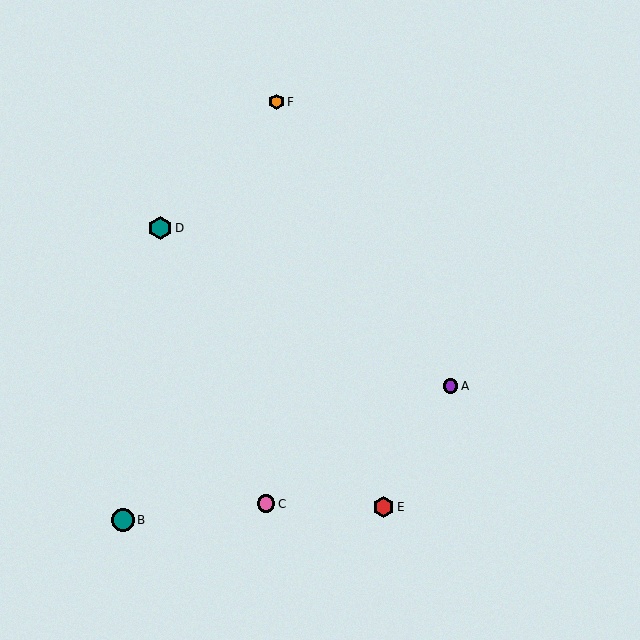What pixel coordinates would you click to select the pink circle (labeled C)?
Click at (266, 504) to select the pink circle C.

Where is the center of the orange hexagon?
The center of the orange hexagon is at (276, 102).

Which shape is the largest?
The teal hexagon (labeled D) is the largest.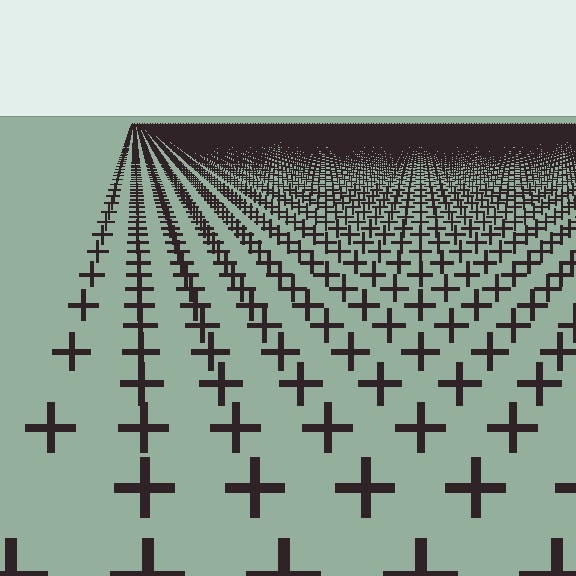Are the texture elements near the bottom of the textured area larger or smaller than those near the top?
Larger. Near the bottom, elements are closer to the viewer and appear at a bigger on-screen size.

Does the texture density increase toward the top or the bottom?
Density increases toward the top.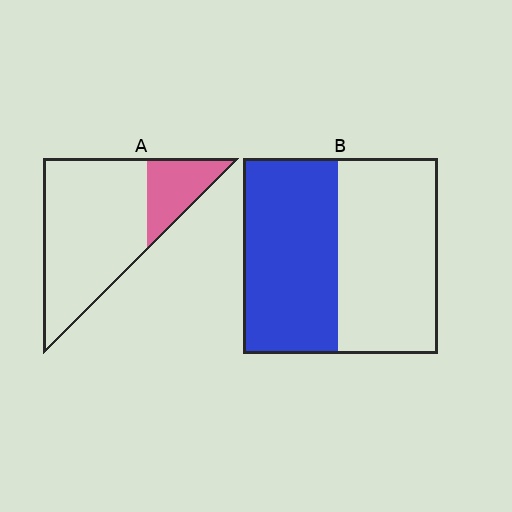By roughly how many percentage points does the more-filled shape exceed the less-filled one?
By roughly 25 percentage points (B over A).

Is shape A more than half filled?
No.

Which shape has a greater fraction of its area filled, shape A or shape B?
Shape B.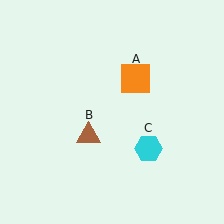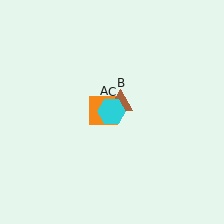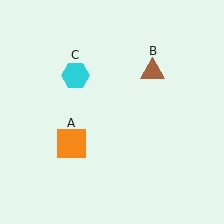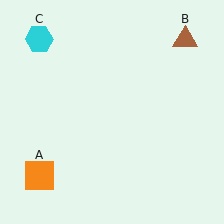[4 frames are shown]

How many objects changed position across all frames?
3 objects changed position: orange square (object A), brown triangle (object B), cyan hexagon (object C).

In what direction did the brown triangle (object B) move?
The brown triangle (object B) moved up and to the right.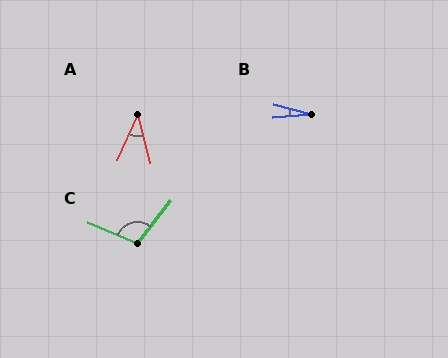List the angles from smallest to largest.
B (19°), A (38°), C (106°).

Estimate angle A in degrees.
Approximately 38 degrees.